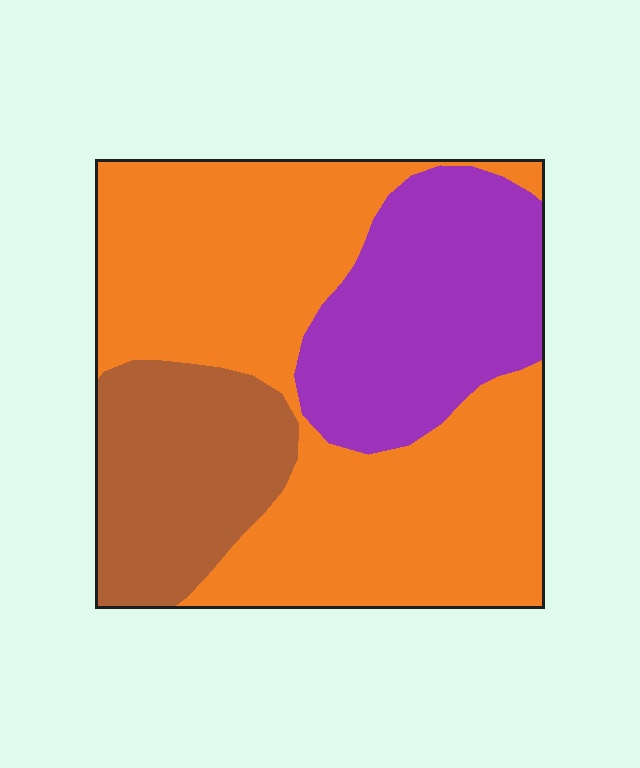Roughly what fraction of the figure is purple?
Purple covers 25% of the figure.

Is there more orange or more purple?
Orange.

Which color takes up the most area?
Orange, at roughly 55%.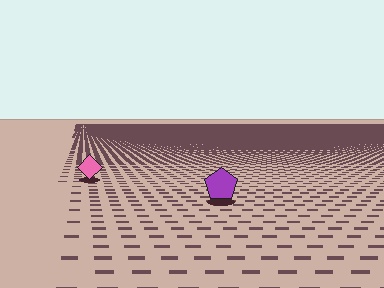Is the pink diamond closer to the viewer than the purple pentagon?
No. The purple pentagon is closer — you can tell from the texture gradient: the ground texture is coarser near it.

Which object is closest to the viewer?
The purple pentagon is closest. The texture marks near it are larger and more spread out.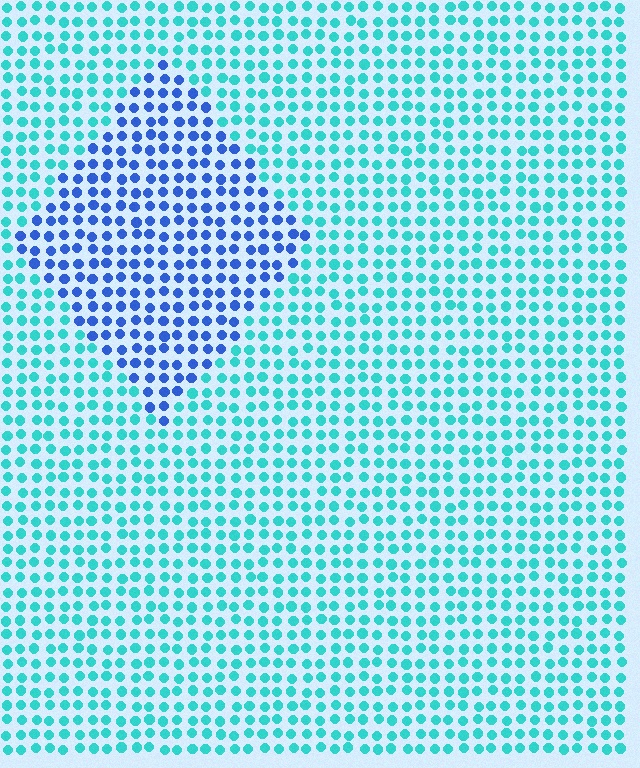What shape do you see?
I see a diamond.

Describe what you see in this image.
The image is filled with small cyan elements in a uniform arrangement. A diamond-shaped region is visible where the elements are tinted to a slightly different hue, forming a subtle color boundary.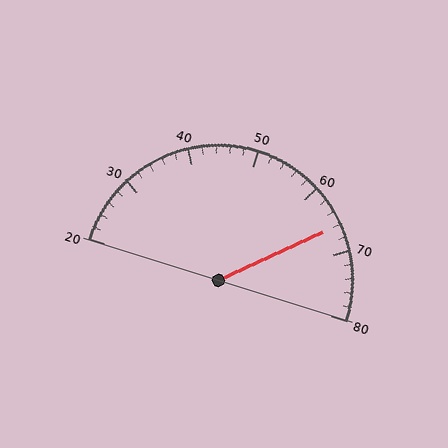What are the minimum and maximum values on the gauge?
The gauge ranges from 20 to 80.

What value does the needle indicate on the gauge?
The needle indicates approximately 66.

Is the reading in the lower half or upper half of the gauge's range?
The reading is in the upper half of the range (20 to 80).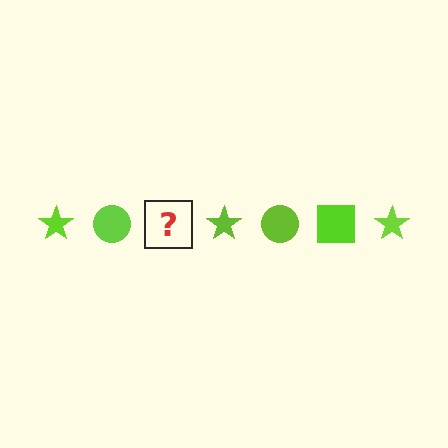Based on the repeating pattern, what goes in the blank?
The blank should be a lime square.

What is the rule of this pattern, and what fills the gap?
The rule is that the pattern cycles through star, circle, square shapes in lime. The gap should be filled with a lime square.